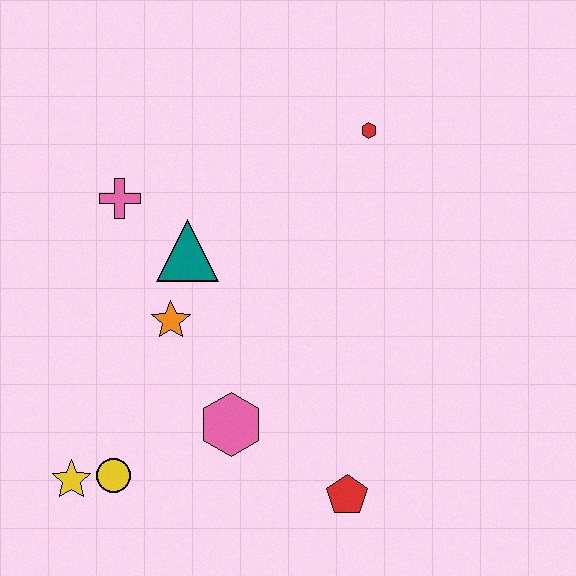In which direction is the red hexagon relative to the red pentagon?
The red hexagon is above the red pentagon.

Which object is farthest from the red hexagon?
The yellow star is farthest from the red hexagon.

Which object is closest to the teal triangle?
The orange star is closest to the teal triangle.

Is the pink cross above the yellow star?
Yes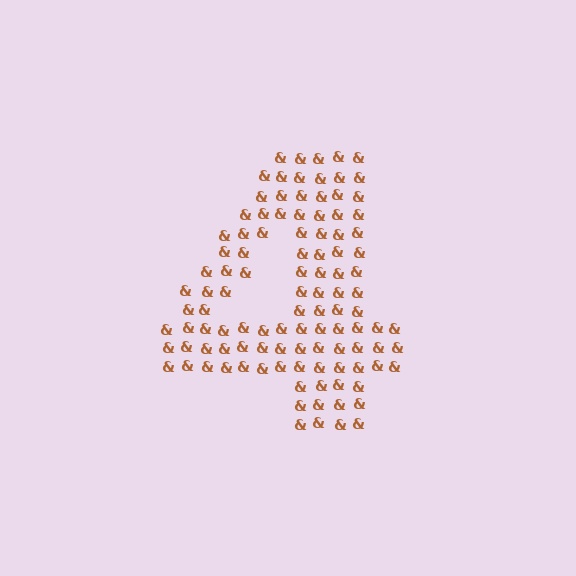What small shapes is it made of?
It is made of small ampersands.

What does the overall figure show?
The overall figure shows the digit 4.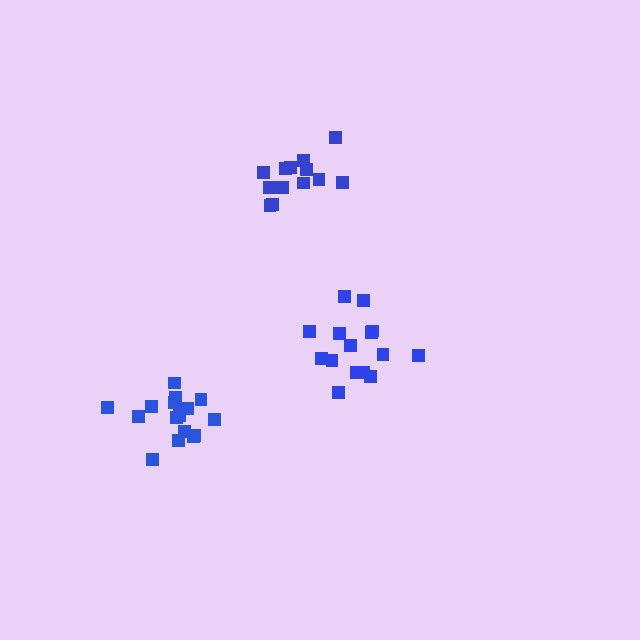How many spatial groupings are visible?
There are 3 spatial groupings.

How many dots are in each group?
Group 1: 15 dots, Group 2: 13 dots, Group 3: 16 dots (44 total).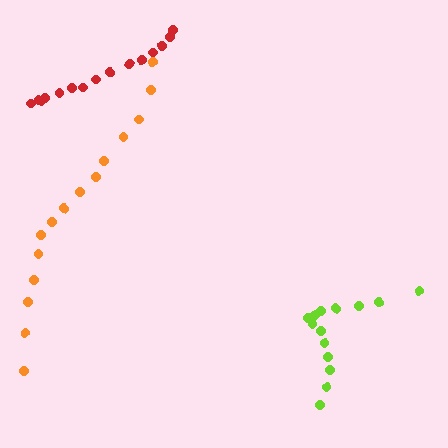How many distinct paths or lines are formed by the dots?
There are 3 distinct paths.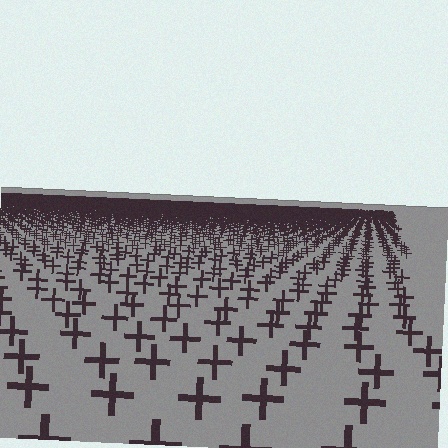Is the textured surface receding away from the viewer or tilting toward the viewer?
The surface is receding away from the viewer. Texture elements get smaller and denser toward the top.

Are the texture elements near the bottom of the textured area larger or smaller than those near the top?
Larger. Near the bottom, elements are closer to the viewer and appear at a bigger on-screen size.